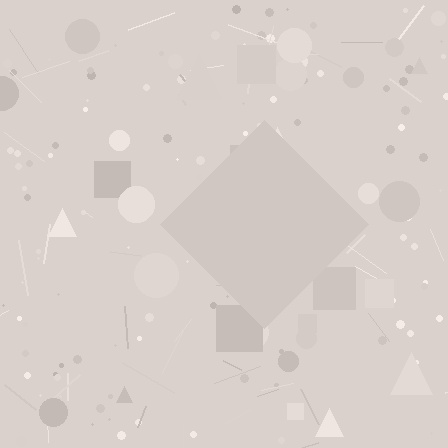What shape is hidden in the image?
A diamond is hidden in the image.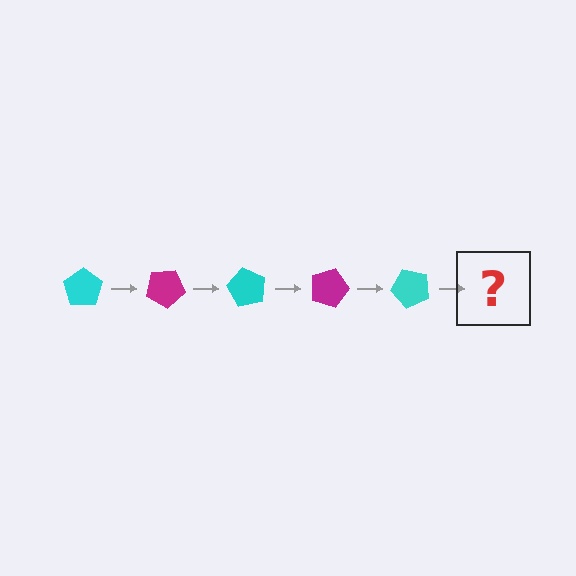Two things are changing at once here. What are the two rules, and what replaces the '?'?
The two rules are that it rotates 30 degrees each step and the color cycles through cyan and magenta. The '?' should be a magenta pentagon, rotated 150 degrees from the start.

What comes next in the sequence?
The next element should be a magenta pentagon, rotated 150 degrees from the start.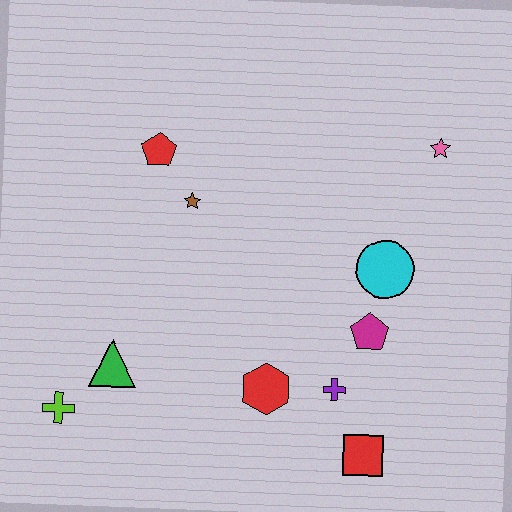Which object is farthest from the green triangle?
The pink star is farthest from the green triangle.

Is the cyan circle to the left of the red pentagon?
No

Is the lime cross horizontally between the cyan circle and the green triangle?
No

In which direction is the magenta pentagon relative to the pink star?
The magenta pentagon is below the pink star.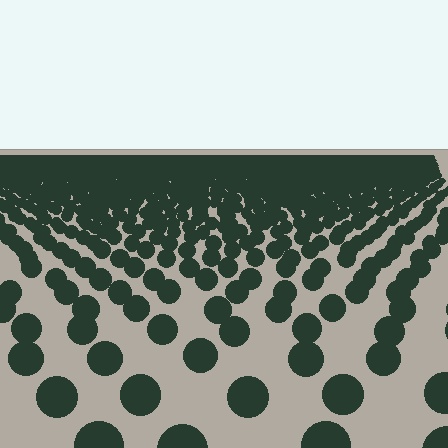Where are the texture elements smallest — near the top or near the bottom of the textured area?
Near the top.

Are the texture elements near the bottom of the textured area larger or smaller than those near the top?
Larger. Near the bottom, elements are closer to the viewer and appear at a bigger on-screen size.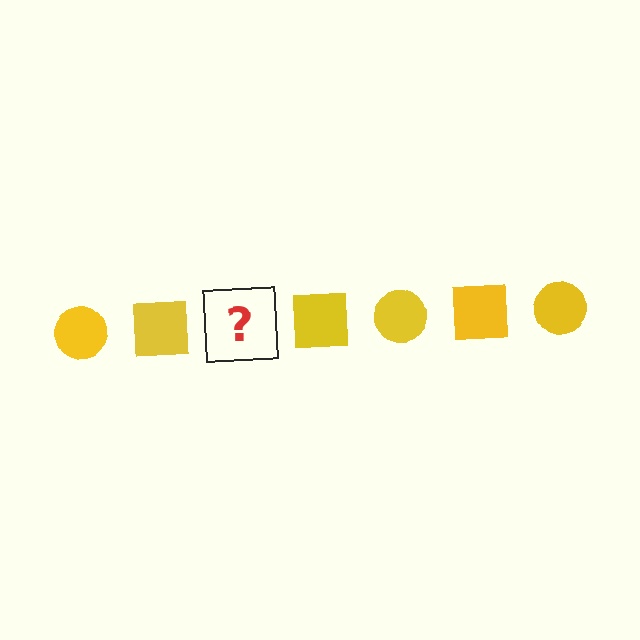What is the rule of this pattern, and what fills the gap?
The rule is that the pattern cycles through circle, square shapes in yellow. The gap should be filled with a yellow circle.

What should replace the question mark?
The question mark should be replaced with a yellow circle.